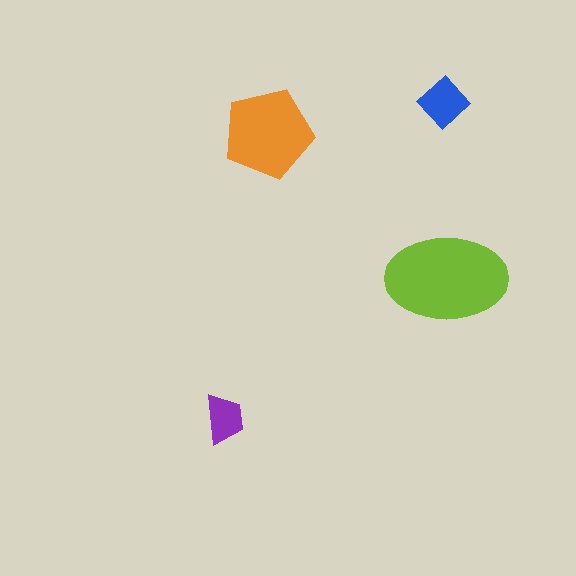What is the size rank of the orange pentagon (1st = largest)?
2nd.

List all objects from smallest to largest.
The purple trapezoid, the blue diamond, the orange pentagon, the lime ellipse.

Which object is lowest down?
The purple trapezoid is bottommost.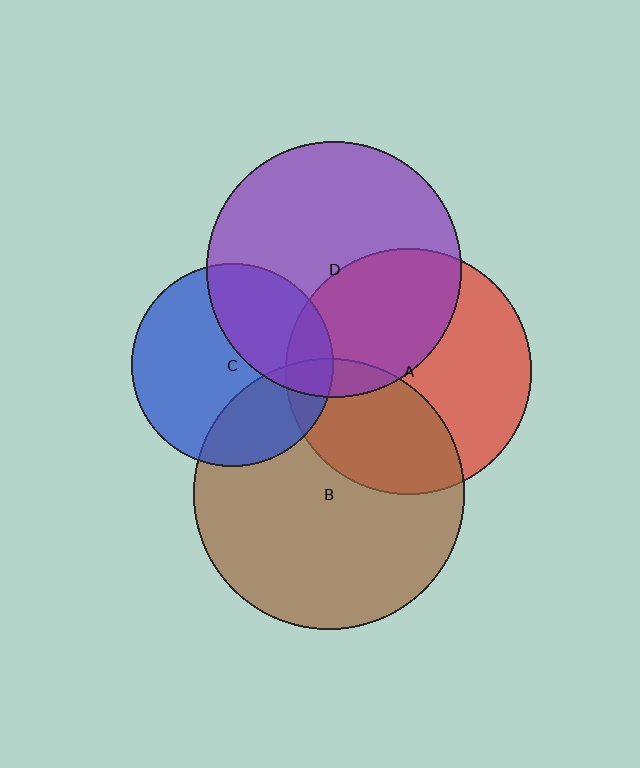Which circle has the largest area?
Circle B (brown).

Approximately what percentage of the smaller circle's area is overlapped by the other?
Approximately 40%.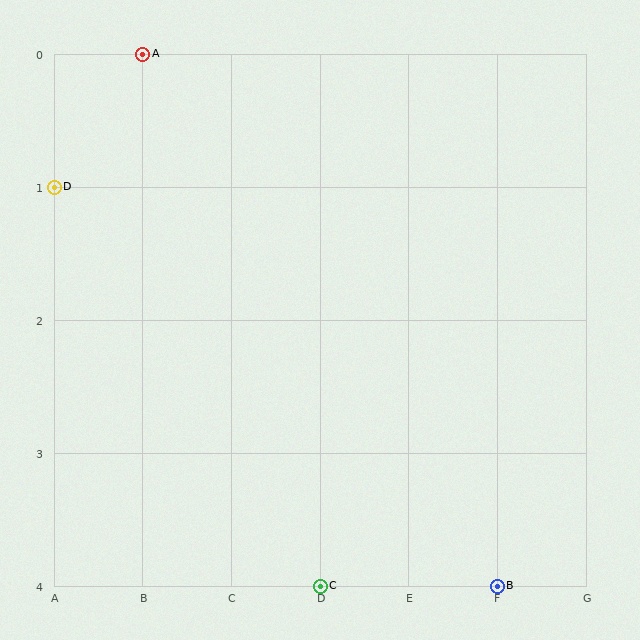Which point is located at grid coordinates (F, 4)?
Point B is at (F, 4).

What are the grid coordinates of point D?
Point D is at grid coordinates (A, 1).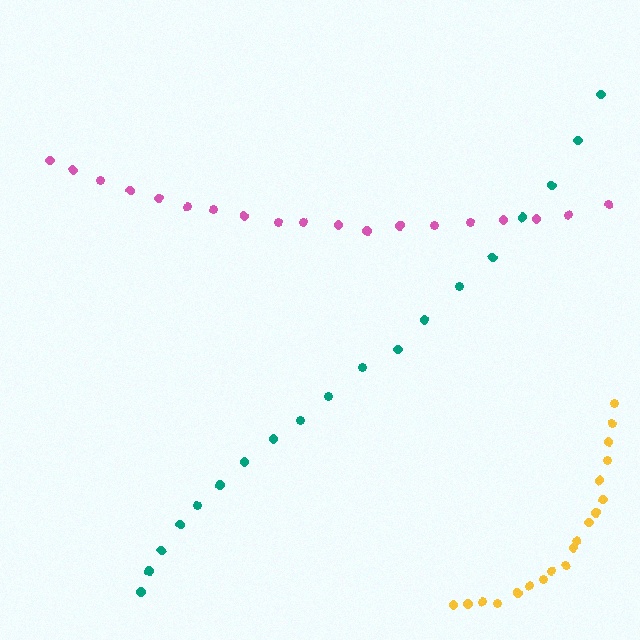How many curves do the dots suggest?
There are 3 distinct paths.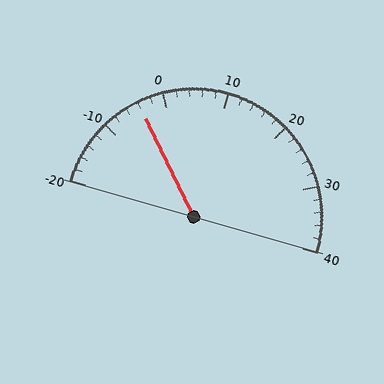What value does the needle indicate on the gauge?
The needle indicates approximately -4.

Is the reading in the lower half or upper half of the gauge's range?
The reading is in the lower half of the range (-20 to 40).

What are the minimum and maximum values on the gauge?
The gauge ranges from -20 to 40.